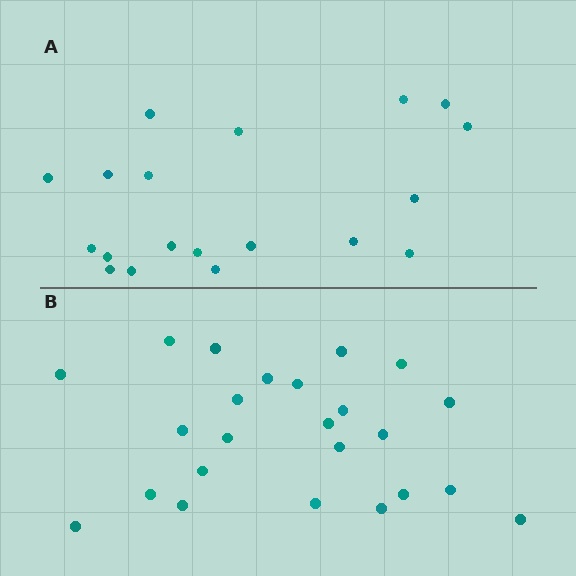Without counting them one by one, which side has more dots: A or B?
Region B (the bottom region) has more dots.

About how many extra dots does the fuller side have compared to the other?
Region B has about 5 more dots than region A.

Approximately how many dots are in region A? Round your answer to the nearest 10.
About 20 dots. (The exact count is 19, which rounds to 20.)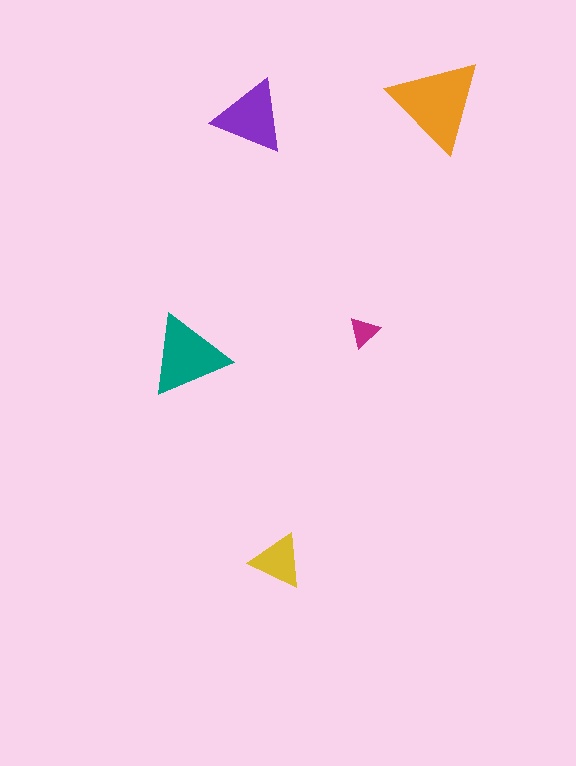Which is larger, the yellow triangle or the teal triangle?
The teal one.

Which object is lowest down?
The yellow triangle is bottommost.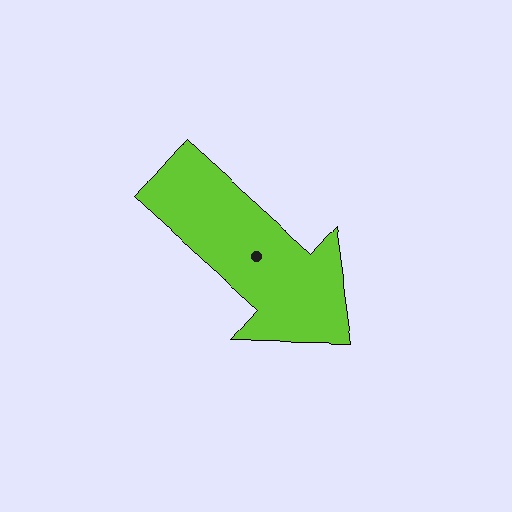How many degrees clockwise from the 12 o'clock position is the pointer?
Approximately 132 degrees.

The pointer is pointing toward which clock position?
Roughly 4 o'clock.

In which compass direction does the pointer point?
Southeast.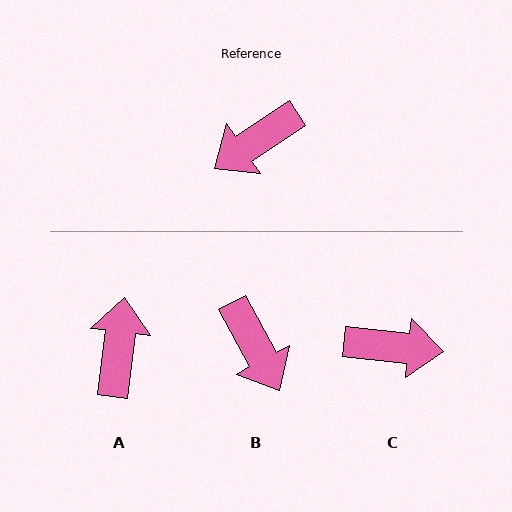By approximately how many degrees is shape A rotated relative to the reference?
Approximately 130 degrees clockwise.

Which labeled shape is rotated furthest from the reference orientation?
C, about 141 degrees away.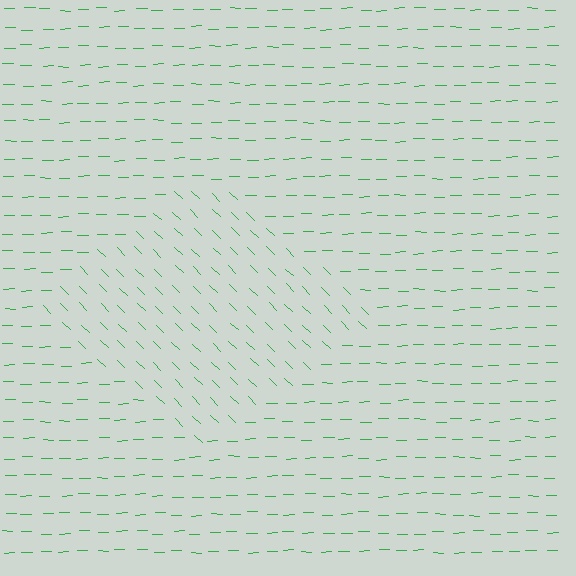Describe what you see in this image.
The image is filled with small green line segments. A diamond region in the image has lines oriented differently from the surrounding lines, creating a visible texture boundary.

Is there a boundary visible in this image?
Yes, there is a texture boundary formed by a change in line orientation.